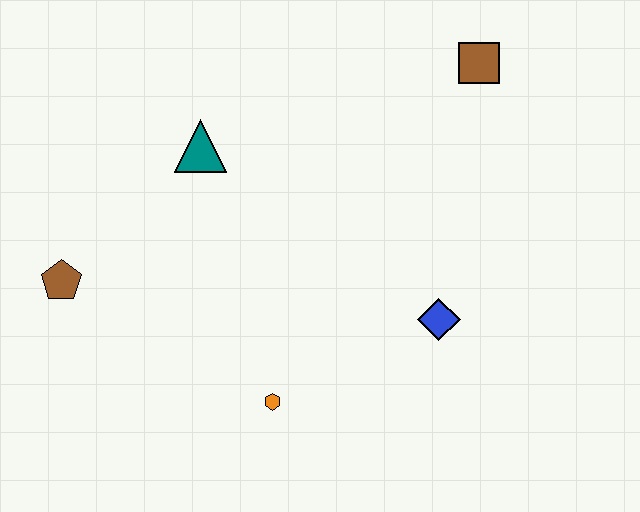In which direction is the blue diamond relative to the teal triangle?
The blue diamond is to the right of the teal triangle.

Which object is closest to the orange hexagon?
The blue diamond is closest to the orange hexagon.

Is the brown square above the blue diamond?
Yes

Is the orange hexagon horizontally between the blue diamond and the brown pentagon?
Yes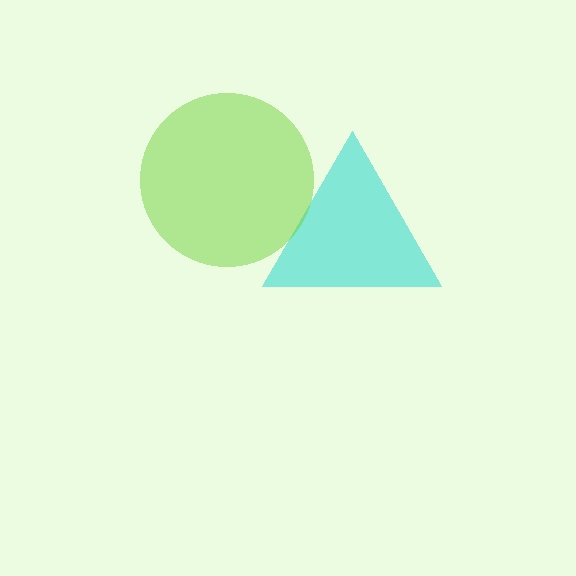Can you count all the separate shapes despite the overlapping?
Yes, there are 2 separate shapes.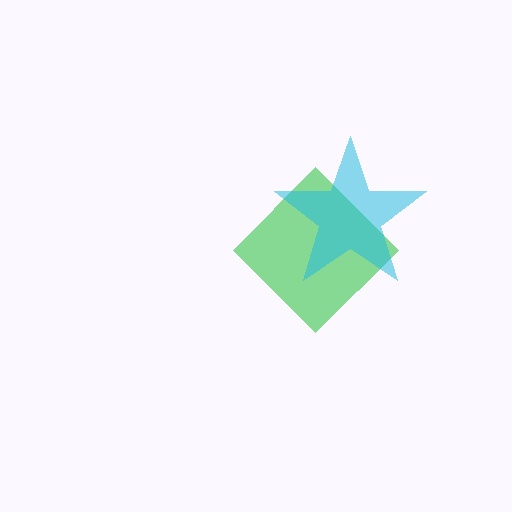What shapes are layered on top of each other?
The layered shapes are: a green diamond, a cyan star.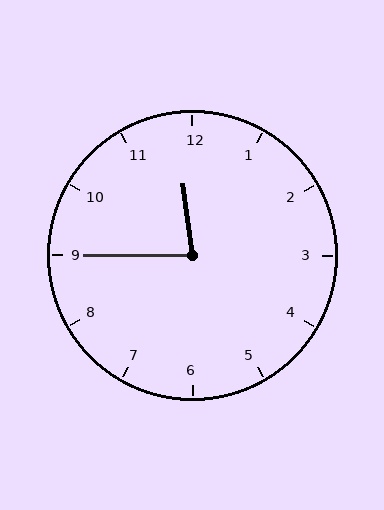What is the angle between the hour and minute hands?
Approximately 82 degrees.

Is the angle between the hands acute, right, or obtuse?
It is acute.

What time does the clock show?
11:45.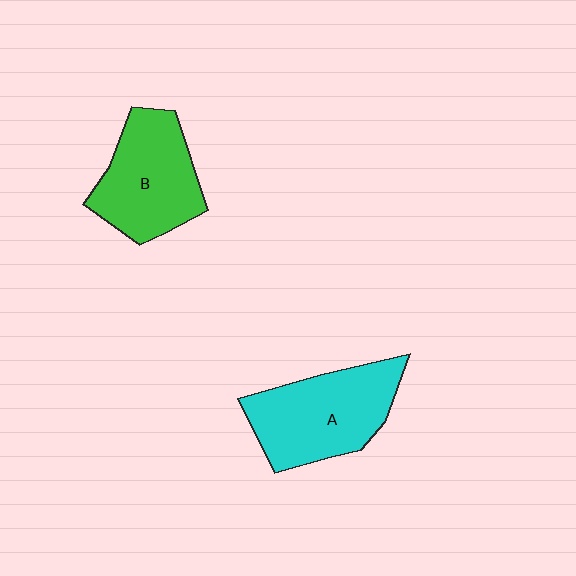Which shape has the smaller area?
Shape B (green).